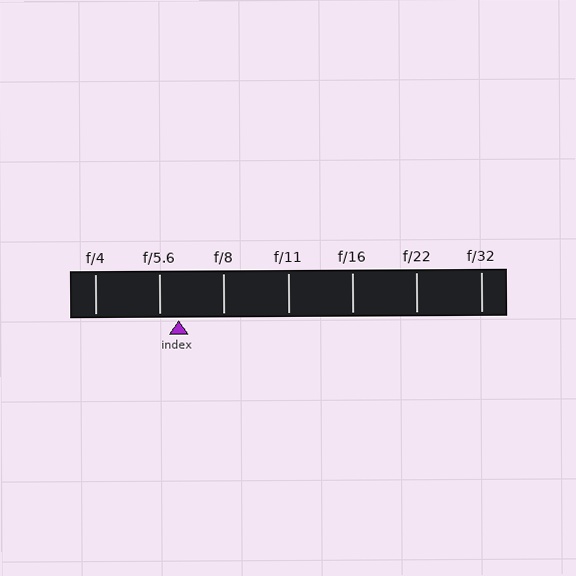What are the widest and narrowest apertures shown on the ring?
The widest aperture shown is f/4 and the narrowest is f/32.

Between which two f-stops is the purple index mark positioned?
The index mark is between f/5.6 and f/8.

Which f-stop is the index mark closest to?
The index mark is closest to f/5.6.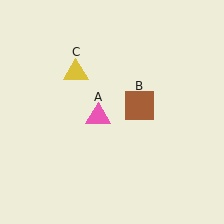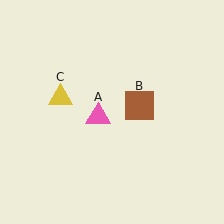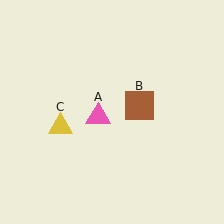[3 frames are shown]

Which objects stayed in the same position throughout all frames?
Pink triangle (object A) and brown square (object B) remained stationary.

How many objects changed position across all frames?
1 object changed position: yellow triangle (object C).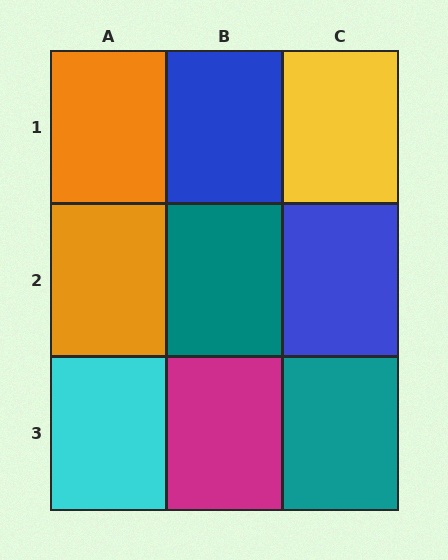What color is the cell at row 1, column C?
Yellow.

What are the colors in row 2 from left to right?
Orange, teal, blue.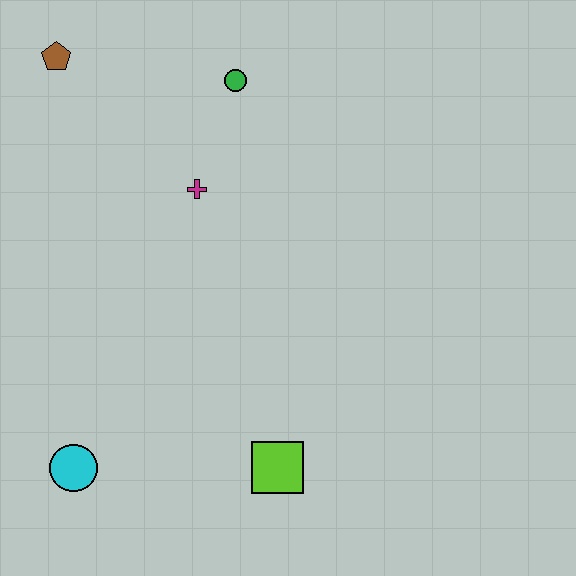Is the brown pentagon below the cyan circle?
No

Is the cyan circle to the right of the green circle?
No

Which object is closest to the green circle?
The magenta cross is closest to the green circle.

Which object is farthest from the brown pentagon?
The lime square is farthest from the brown pentagon.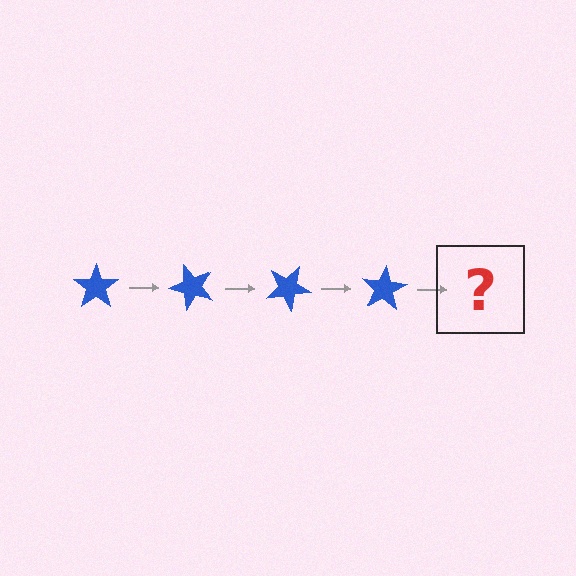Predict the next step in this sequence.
The next step is a blue star rotated 200 degrees.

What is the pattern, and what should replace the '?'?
The pattern is that the star rotates 50 degrees each step. The '?' should be a blue star rotated 200 degrees.